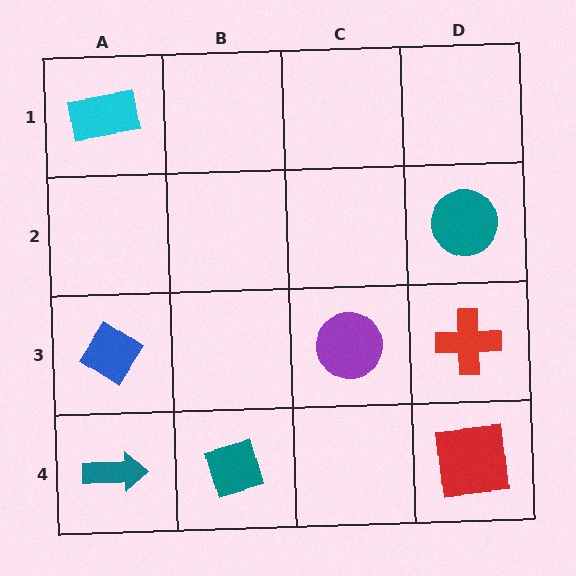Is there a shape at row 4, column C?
No, that cell is empty.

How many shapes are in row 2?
1 shape.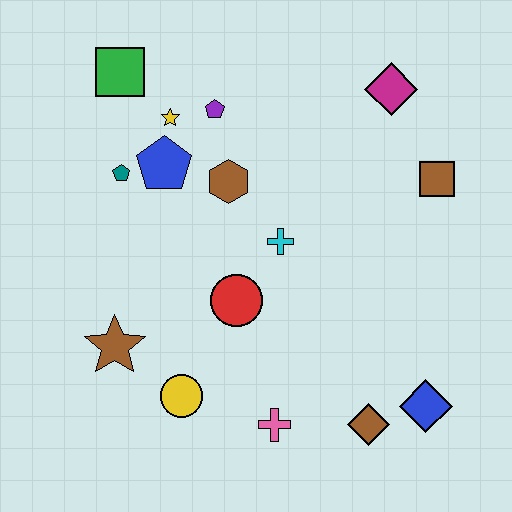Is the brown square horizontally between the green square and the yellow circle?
No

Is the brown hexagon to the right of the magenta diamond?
No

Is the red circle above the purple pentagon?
No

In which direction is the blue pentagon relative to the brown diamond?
The blue pentagon is above the brown diamond.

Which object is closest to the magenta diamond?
The brown square is closest to the magenta diamond.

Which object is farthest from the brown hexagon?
The blue diamond is farthest from the brown hexagon.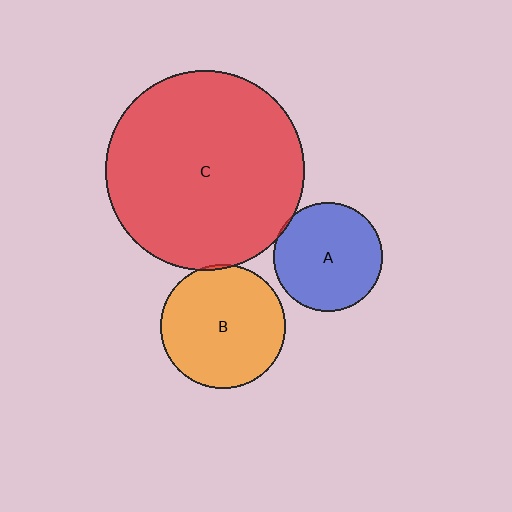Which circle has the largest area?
Circle C (red).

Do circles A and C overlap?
Yes.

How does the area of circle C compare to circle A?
Approximately 3.4 times.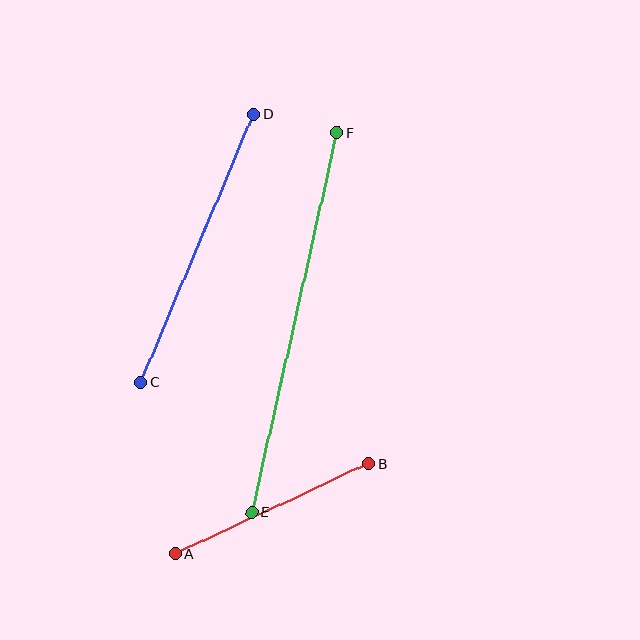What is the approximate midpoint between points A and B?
The midpoint is at approximately (272, 509) pixels.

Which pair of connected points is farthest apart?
Points E and F are farthest apart.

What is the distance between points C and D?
The distance is approximately 290 pixels.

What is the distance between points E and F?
The distance is approximately 389 pixels.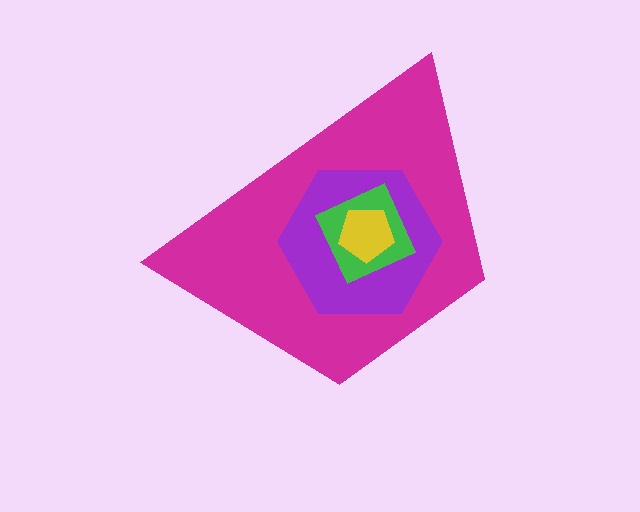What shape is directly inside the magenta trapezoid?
The purple hexagon.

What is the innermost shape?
The yellow pentagon.